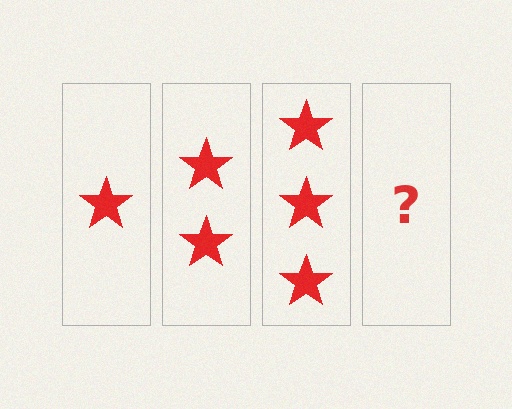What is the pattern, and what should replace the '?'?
The pattern is that each step adds one more star. The '?' should be 4 stars.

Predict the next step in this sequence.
The next step is 4 stars.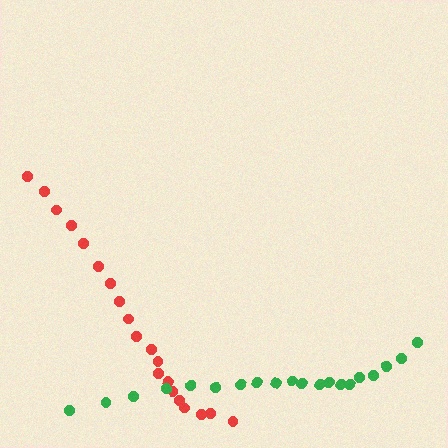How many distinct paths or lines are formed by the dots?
There are 2 distinct paths.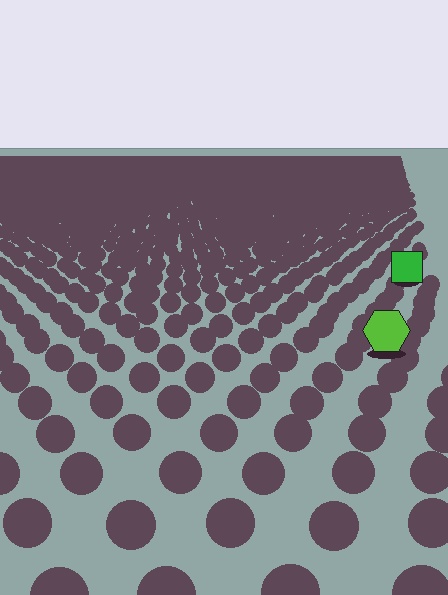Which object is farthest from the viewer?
The green square is farthest from the viewer. It appears smaller and the ground texture around it is denser.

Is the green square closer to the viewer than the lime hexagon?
No. The lime hexagon is closer — you can tell from the texture gradient: the ground texture is coarser near it.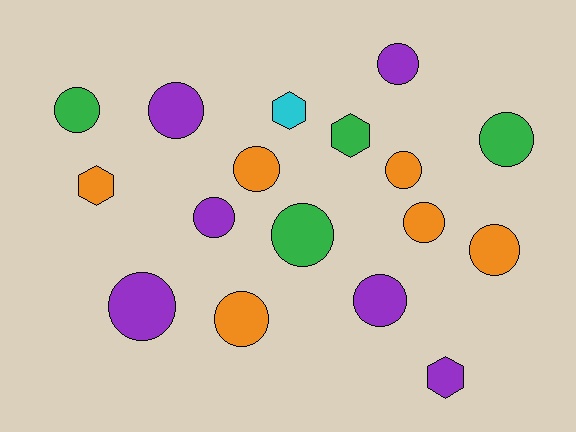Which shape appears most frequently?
Circle, with 13 objects.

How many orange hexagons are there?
There is 1 orange hexagon.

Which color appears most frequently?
Purple, with 6 objects.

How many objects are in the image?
There are 17 objects.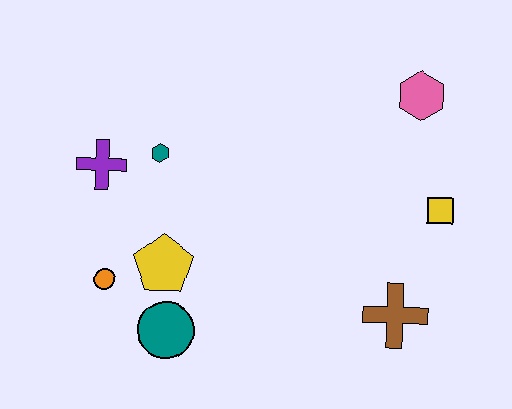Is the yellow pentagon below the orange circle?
No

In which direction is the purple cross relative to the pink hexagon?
The purple cross is to the left of the pink hexagon.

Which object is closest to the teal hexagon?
The purple cross is closest to the teal hexagon.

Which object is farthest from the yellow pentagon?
The pink hexagon is farthest from the yellow pentagon.